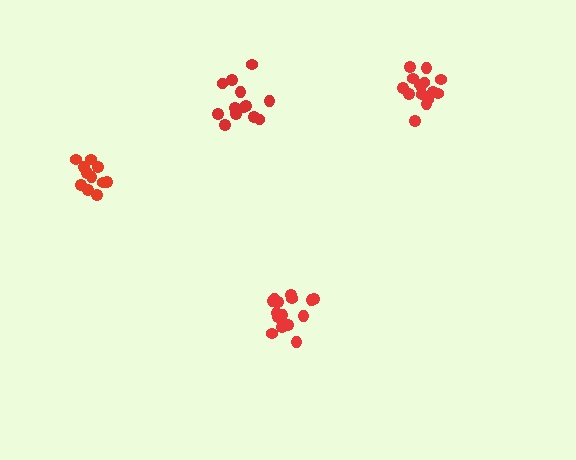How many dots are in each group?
Group 1: 15 dots, Group 2: 13 dots, Group 3: 11 dots, Group 4: 15 dots (54 total).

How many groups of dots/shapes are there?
There are 4 groups.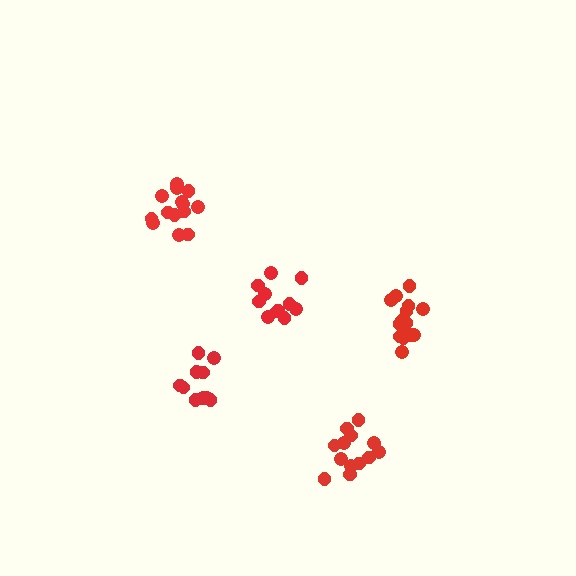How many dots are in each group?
Group 1: 11 dots, Group 2: 15 dots, Group 3: 11 dots, Group 4: 15 dots, Group 5: 13 dots (65 total).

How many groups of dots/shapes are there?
There are 5 groups.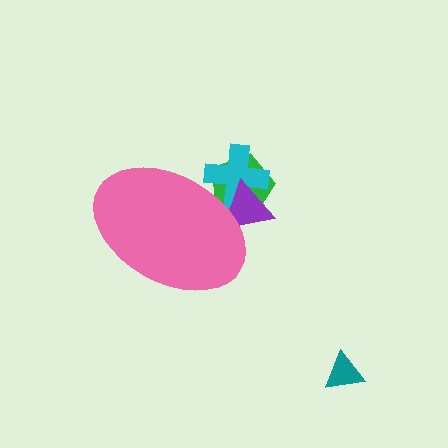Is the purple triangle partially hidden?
Yes, the purple triangle is partially hidden behind the pink ellipse.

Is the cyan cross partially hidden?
Yes, the cyan cross is partially hidden behind the pink ellipse.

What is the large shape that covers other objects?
A pink ellipse.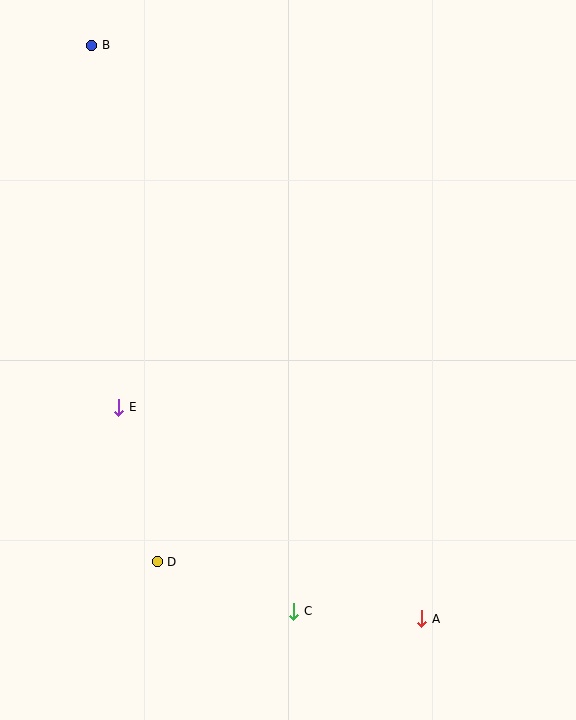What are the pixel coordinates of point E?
Point E is at (119, 407).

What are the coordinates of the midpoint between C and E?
The midpoint between C and E is at (206, 509).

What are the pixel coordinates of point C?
Point C is at (294, 611).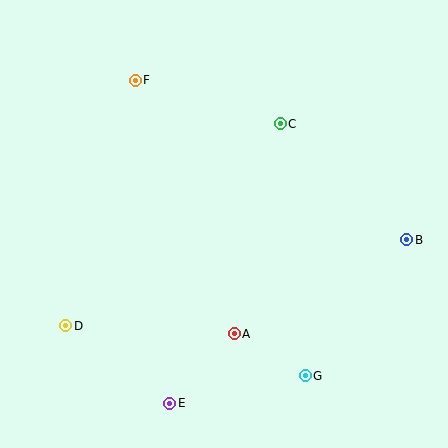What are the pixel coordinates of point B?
Point B is at (407, 240).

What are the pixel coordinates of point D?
Point D is at (66, 326).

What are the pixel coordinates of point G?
Point G is at (305, 376).